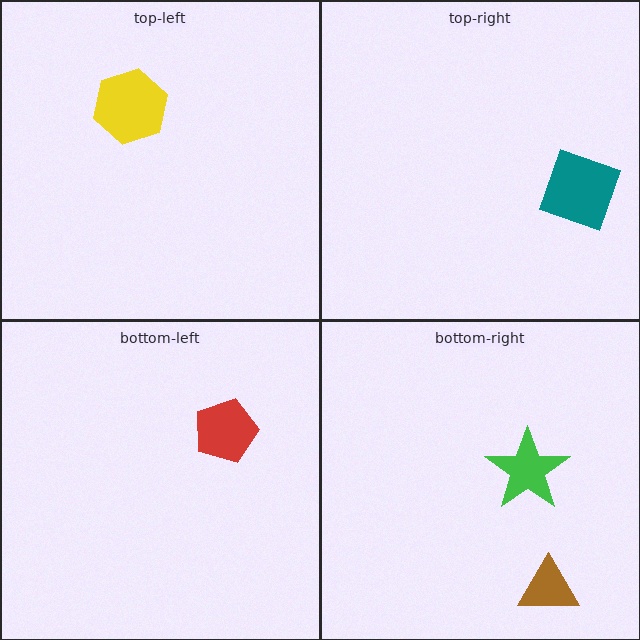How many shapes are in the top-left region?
1.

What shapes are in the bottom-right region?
The green star, the brown triangle.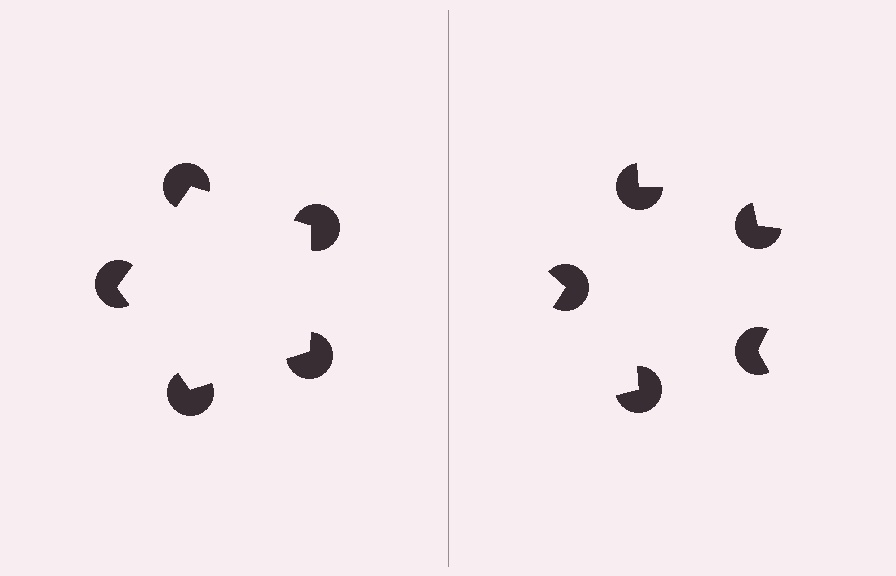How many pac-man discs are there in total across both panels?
10 — 5 on each side.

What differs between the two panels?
The pac-man discs are positioned identically on both sides; only the wedge orientations differ. On the left they align to a pentagon; on the right they are misaligned.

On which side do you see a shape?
An illusory pentagon appears on the left side. On the right side the wedge cuts are rotated, so no coherent shape forms.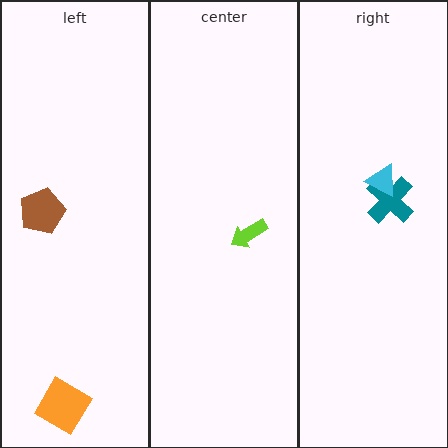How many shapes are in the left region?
2.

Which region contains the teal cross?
The right region.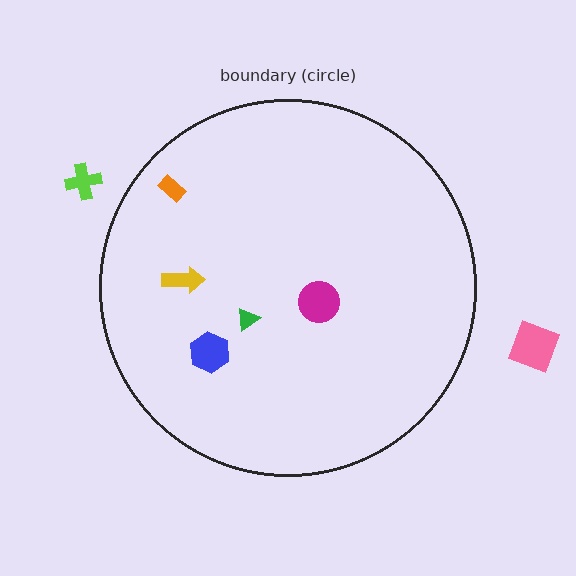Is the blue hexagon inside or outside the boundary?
Inside.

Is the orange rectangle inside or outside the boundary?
Inside.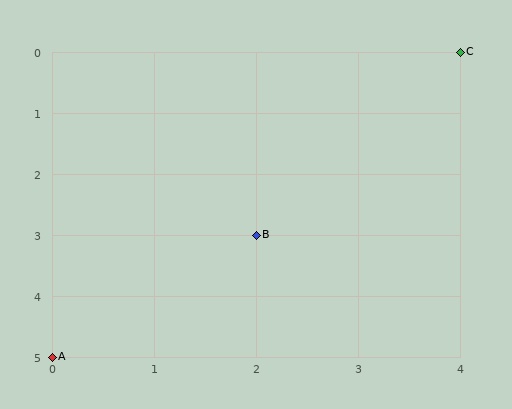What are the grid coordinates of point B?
Point B is at grid coordinates (2, 3).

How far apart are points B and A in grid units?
Points B and A are 2 columns and 2 rows apart (about 2.8 grid units diagonally).